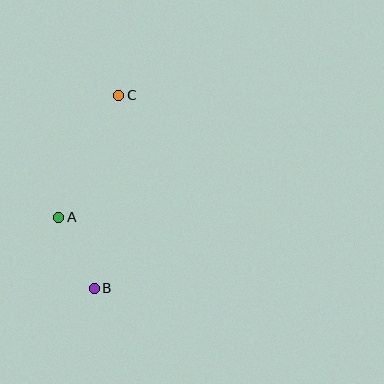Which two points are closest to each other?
Points A and B are closest to each other.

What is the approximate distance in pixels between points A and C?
The distance between A and C is approximately 136 pixels.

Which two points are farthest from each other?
Points B and C are farthest from each other.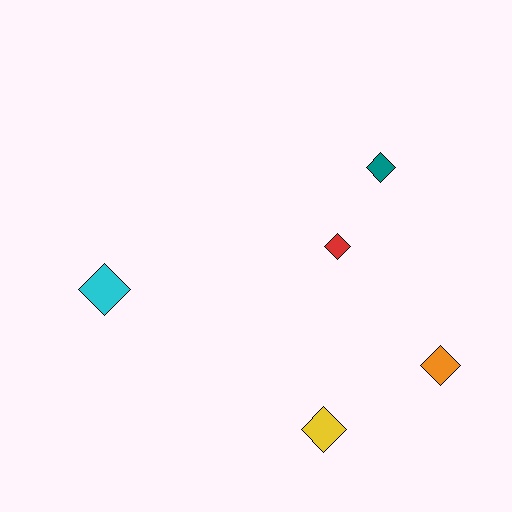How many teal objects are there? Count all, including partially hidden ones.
There is 1 teal object.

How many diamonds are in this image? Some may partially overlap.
There are 5 diamonds.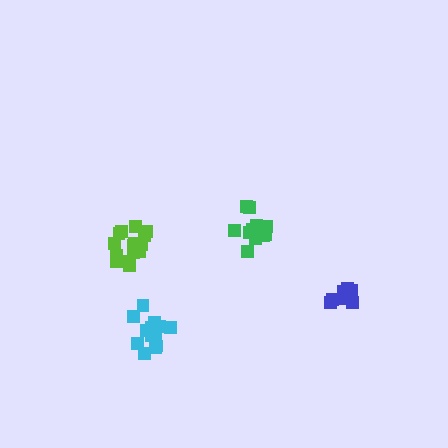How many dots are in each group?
Group 1: 16 dots, Group 2: 14 dots, Group 3: 15 dots, Group 4: 10 dots (55 total).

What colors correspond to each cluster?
The clusters are colored: green, cyan, lime, blue.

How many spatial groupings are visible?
There are 4 spatial groupings.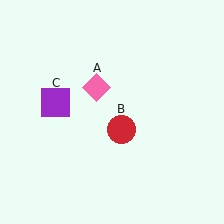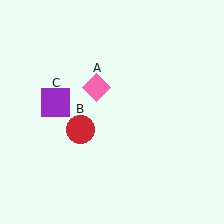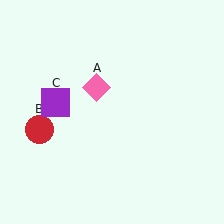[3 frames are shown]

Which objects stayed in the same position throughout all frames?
Pink diamond (object A) and purple square (object C) remained stationary.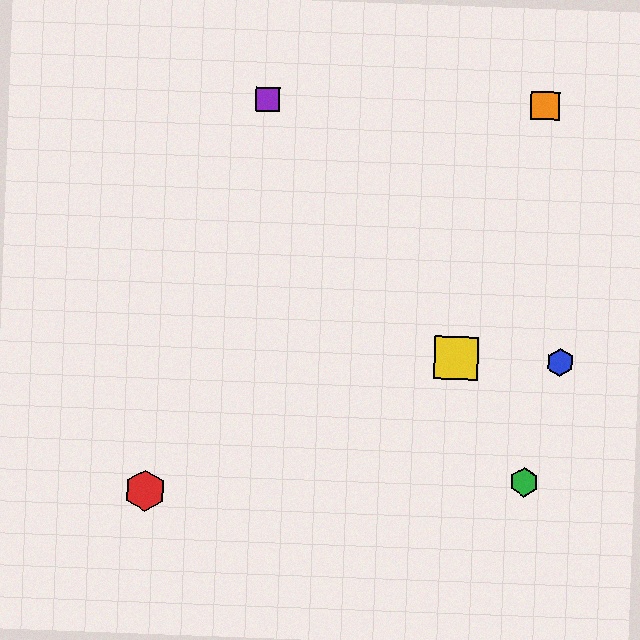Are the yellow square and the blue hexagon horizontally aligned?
Yes, both are at y≈358.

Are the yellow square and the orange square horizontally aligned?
No, the yellow square is at y≈358 and the orange square is at y≈106.